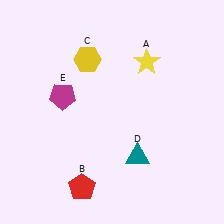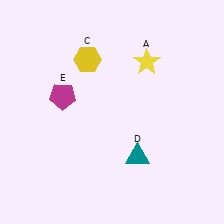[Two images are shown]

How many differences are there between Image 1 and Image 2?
There is 1 difference between the two images.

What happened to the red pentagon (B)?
The red pentagon (B) was removed in Image 2. It was in the bottom-left area of Image 1.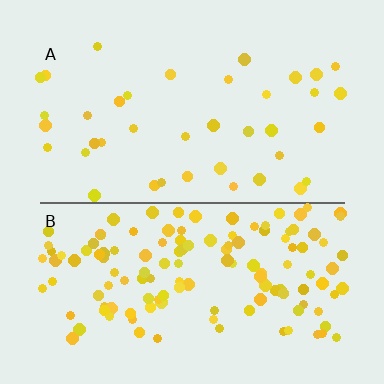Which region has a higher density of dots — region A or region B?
B (the bottom).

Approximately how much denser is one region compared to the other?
Approximately 3.4× — region B over region A.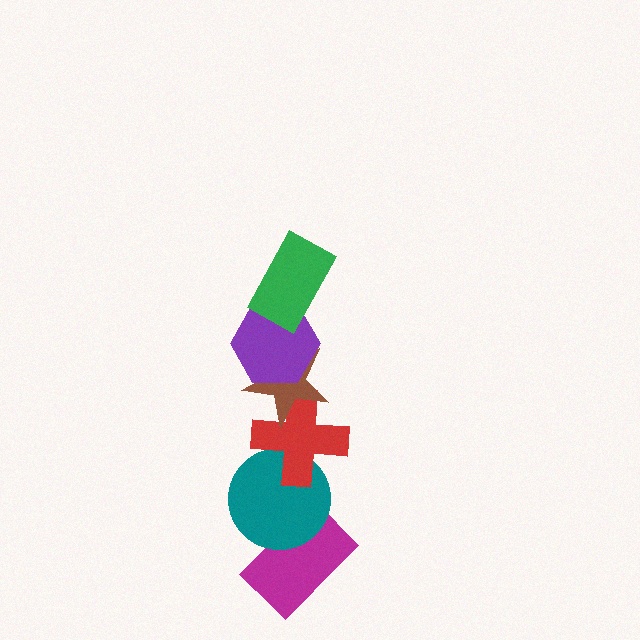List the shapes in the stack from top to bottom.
From top to bottom: the green rectangle, the purple hexagon, the brown star, the red cross, the teal circle, the magenta rectangle.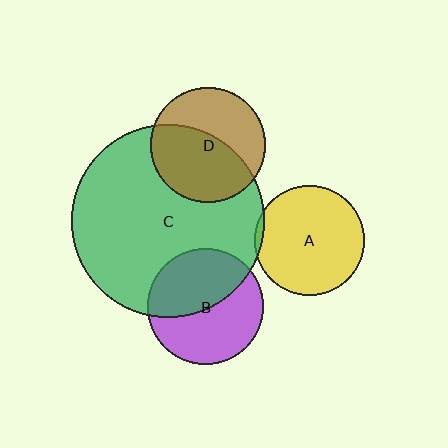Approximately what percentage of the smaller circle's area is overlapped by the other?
Approximately 45%.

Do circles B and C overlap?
Yes.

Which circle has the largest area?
Circle C (green).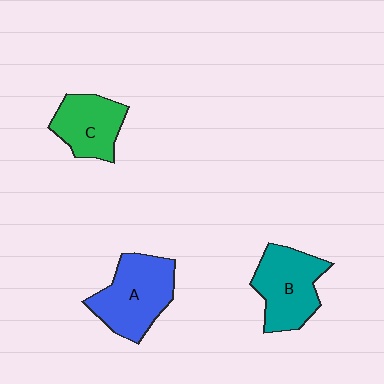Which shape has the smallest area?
Shape C (green).